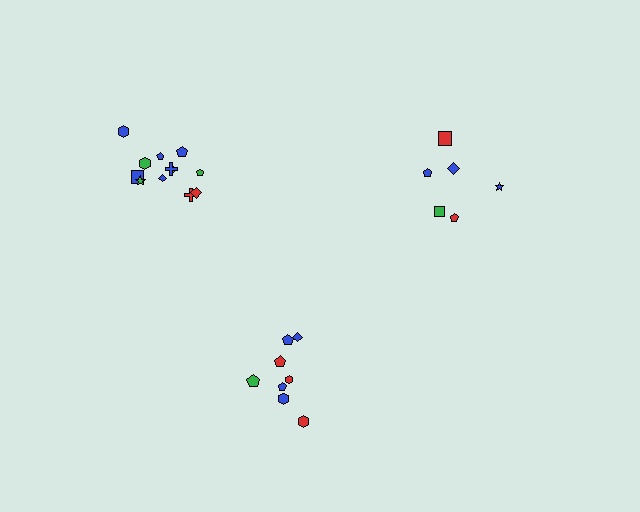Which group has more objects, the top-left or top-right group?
The top-left group.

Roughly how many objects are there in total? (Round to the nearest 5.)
Roughly 25 objects in total.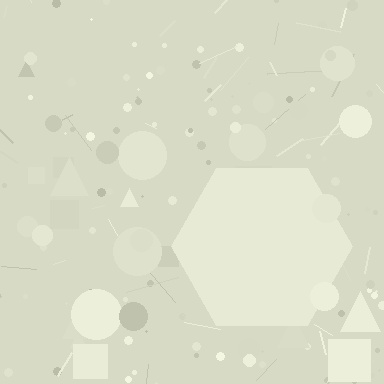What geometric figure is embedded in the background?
A hexagon is embedded in the background.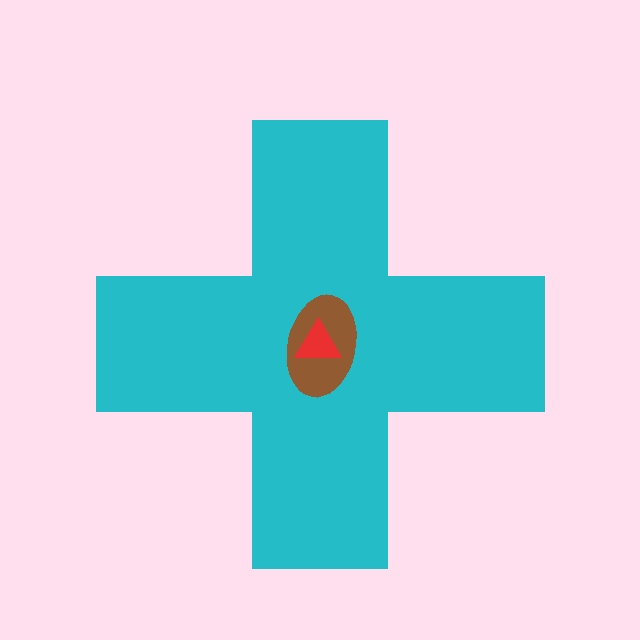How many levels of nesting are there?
3.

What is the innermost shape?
The red triangle.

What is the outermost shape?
The cyan cross.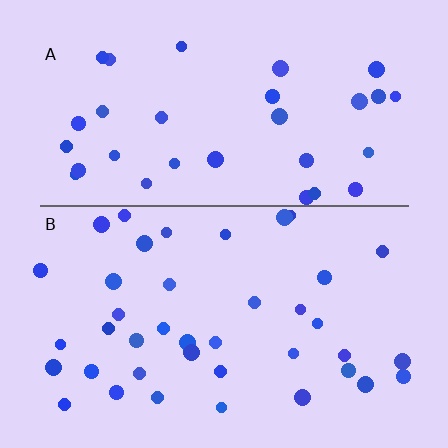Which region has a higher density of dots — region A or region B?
B (the bottom).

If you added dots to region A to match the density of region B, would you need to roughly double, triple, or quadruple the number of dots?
Approximately double.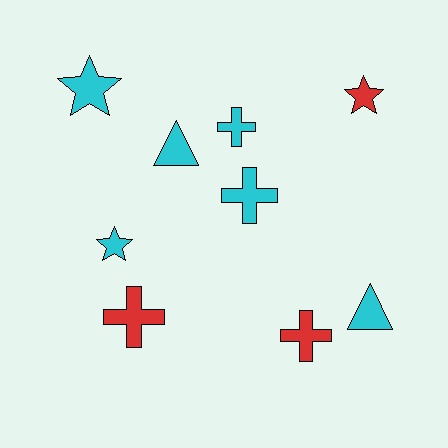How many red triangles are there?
There are no red triangles.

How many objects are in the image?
There are 9 objects.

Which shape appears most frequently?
Cross, with 4 objects.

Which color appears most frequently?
Cyan, with 6 objects.